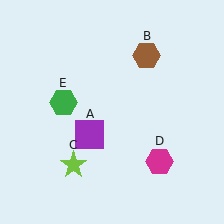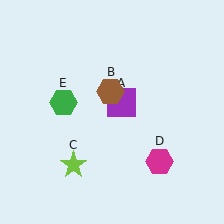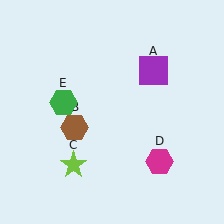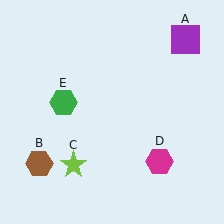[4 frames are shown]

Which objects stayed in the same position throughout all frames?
Lime star (object C) and magenta hexagon (object D) and green hexagon (object E) remained stationary.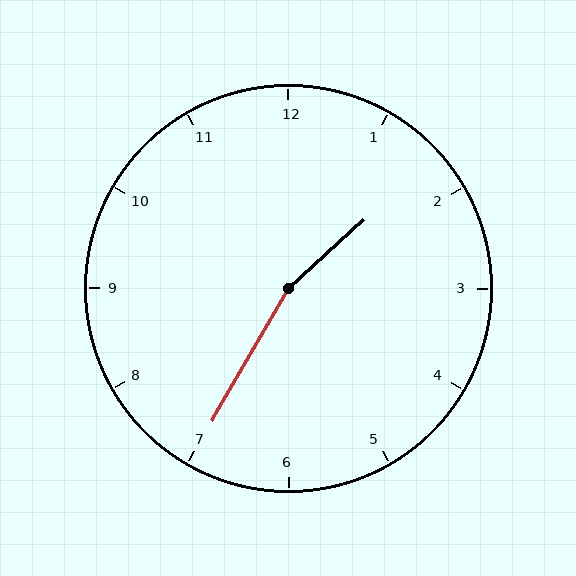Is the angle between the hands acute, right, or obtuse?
It is obtuse.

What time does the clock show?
1:35.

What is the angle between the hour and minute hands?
Approximately 162 degrees.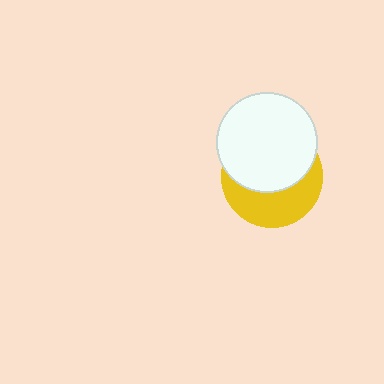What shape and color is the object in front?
The object in front is a white circle.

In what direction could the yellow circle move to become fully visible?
The yellow circle could move down. That would shift it out from behind the white circle entirely.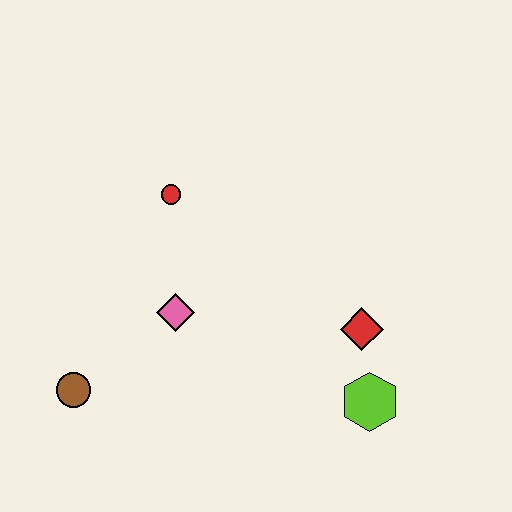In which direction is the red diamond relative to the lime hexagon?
The red diamond is above the lime hexagon.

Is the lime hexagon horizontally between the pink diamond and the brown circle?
No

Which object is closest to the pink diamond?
The red circle is closest to the pink diamond.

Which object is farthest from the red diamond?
The brown circle is farthest from the red diamond.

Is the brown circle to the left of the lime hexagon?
Yes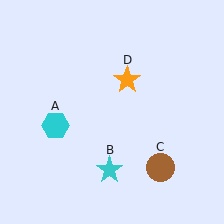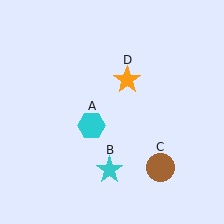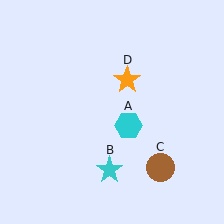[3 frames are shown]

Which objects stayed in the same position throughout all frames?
Cyan star (object B) and brown circle (object C) and orange star (object D) remained stationary.